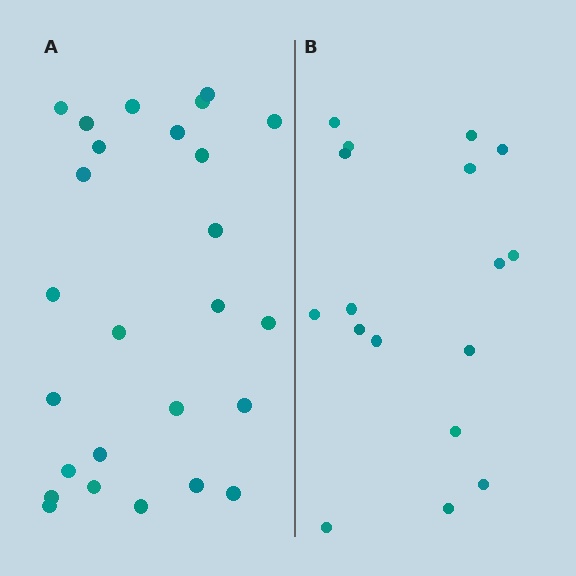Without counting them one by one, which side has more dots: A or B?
Region A (the left region) has more dots.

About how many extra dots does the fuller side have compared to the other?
Region A has roughly 8 or so more dots than region B.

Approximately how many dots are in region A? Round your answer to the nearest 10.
About 30 dots. (The exact count is 26, which rounds to 30.)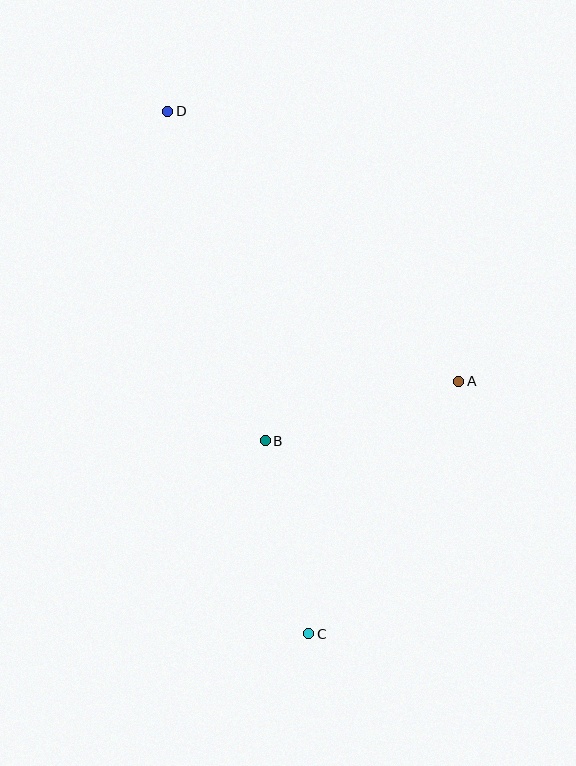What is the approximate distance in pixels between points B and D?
The distance between B and D is approximately 343 pixels.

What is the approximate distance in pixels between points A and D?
The distance between A and D is approximately 397 pixels.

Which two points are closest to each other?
Points B and C are closest to each other.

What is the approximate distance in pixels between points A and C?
The distance between A and C is approximately 294 pixels.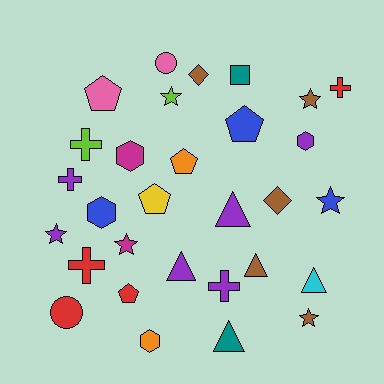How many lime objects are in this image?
There are 2 lime objects.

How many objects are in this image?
There are 30 objects.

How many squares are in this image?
There is 1 square.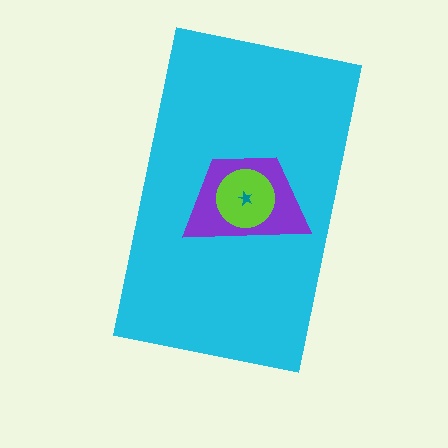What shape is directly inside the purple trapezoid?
The lime circle.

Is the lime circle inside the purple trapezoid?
Yes.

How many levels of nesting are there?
4.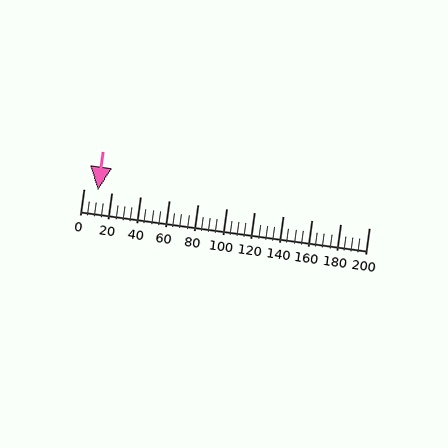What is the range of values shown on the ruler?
The ruler shows values from 0 to 200.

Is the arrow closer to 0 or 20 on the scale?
The arrow is closer to 20.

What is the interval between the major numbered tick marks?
The major tick marks are spaced 20 units apart.